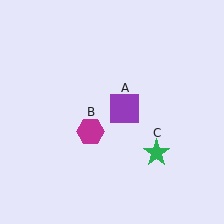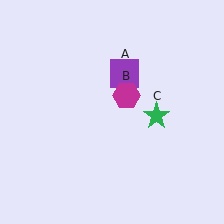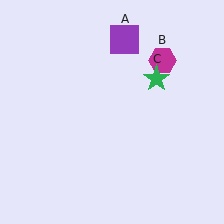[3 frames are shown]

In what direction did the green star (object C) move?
The green star (object C) moved up.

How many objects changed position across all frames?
3 objects changed position: purple square (object A), magenta hexagon (object B), green star (object C).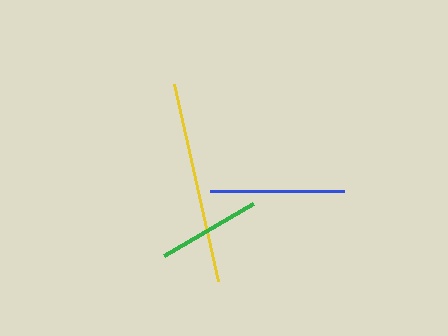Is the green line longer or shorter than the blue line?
The blue line is longer than the green line.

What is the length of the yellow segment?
The yellow segment is approximately 202 pixels long.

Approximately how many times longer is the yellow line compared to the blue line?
The yellow line is approximately 1.5 times the length of the blue line.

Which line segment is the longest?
The yellow line is the longest at approximately 202 pixels.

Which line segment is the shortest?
The green line is the shortest at approximately 104 pixels.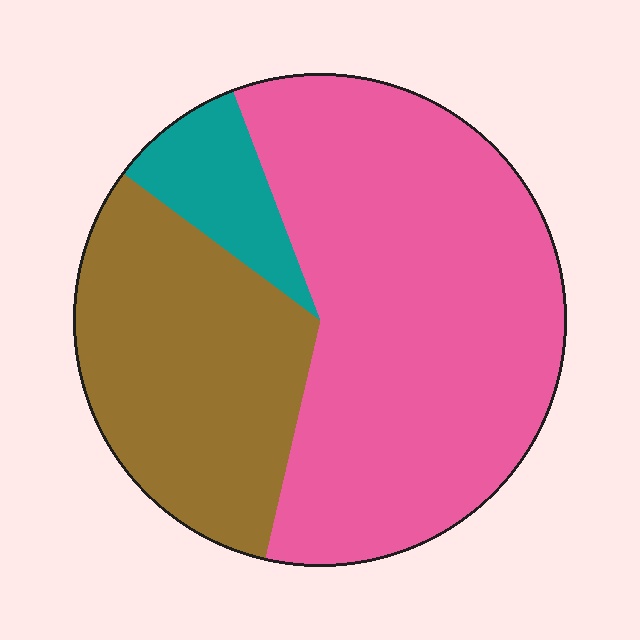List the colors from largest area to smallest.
From largest to smallest: pink, brown, teal.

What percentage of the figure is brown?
Brown covers 32% of the figure.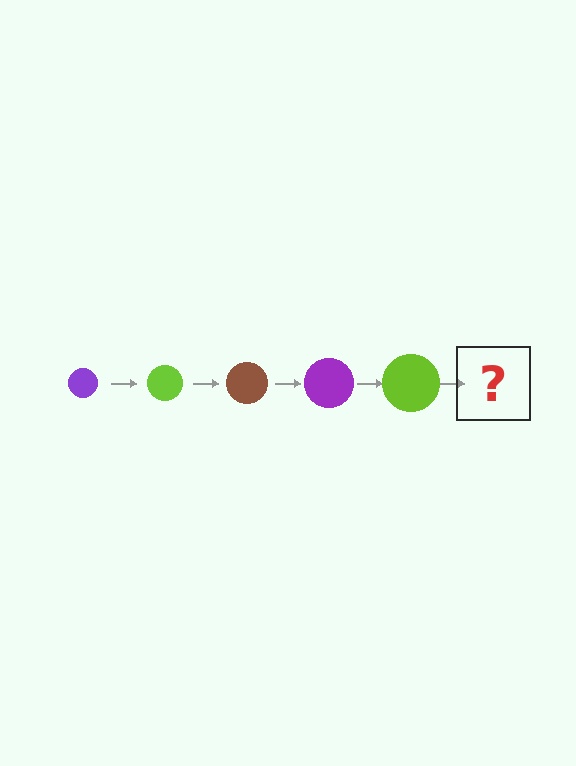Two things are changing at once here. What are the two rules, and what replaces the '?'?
The two rules are that the circle grows larger each step and the color cycles through purple, lime, and brown. The '?' should be a brown circle, larger than the previous one.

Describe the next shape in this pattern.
It should be a brown circle, larger than the previous one.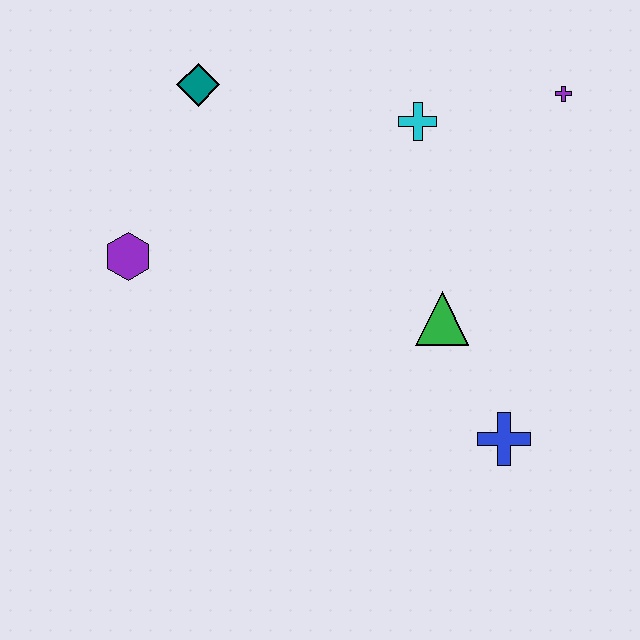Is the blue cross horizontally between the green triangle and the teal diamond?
No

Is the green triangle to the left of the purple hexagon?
No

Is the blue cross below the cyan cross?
Yes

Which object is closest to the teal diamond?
The purple hexagon is closest to the teal diamond.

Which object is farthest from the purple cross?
The purple hexagon is farthest from the purple cross.